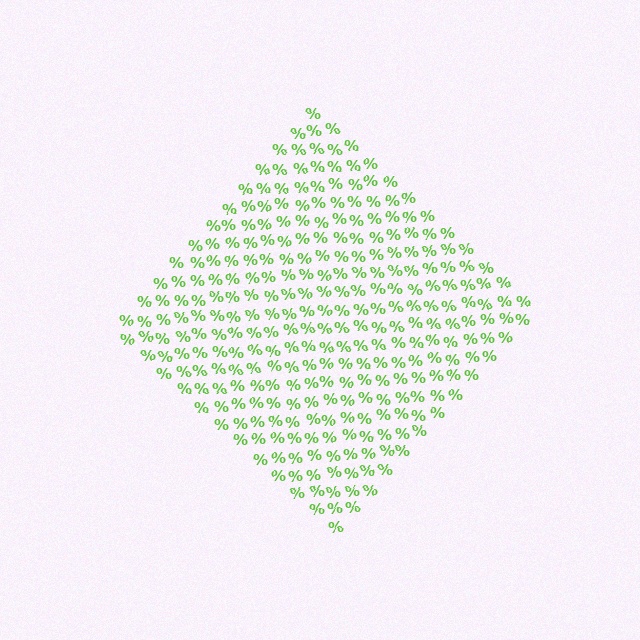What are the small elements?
The small elements are percent signs.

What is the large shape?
The large shape is a diamond.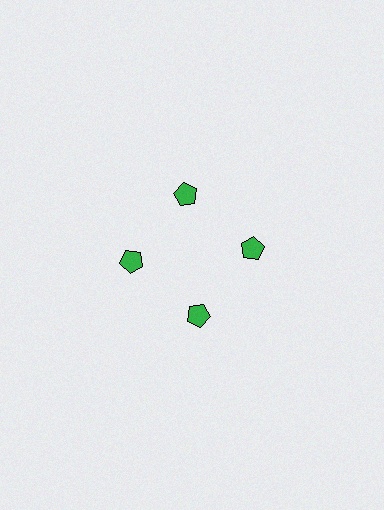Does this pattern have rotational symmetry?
Yes, this pattern has 4-fold rotational symmetry. It looks the same after rotating 90 degrees around the center.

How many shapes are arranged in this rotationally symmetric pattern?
There are 4 shapes, arranged in 4 groups of 1.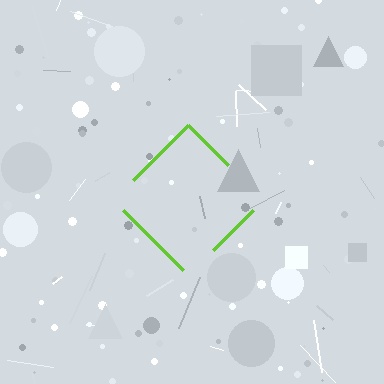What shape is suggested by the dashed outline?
The dashed outline suggests a diamond.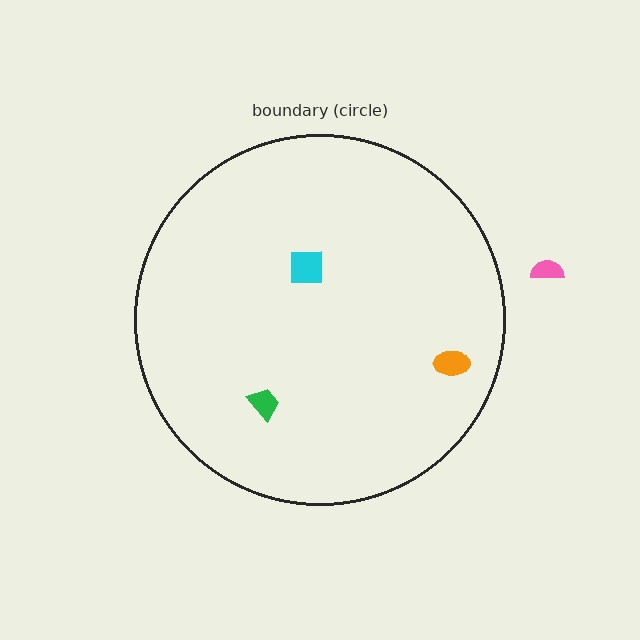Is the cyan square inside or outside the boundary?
Inside.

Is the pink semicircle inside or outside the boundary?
Outside.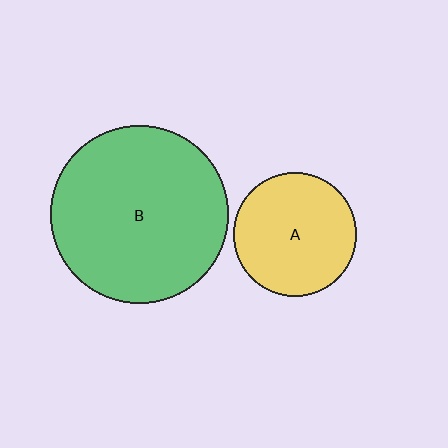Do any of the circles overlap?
No, none of the circles overlap.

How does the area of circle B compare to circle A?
Approximately 2.1 times.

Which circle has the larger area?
Circle B (green).